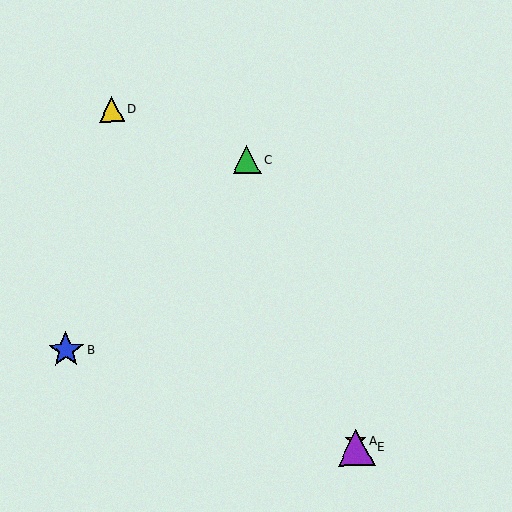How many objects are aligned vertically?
2 objects (A, E) are aligned vertically.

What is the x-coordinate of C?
Object C is at x≈247.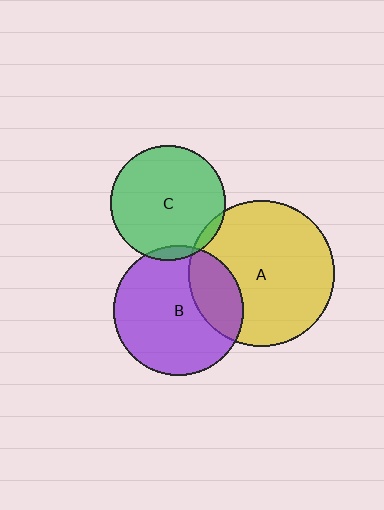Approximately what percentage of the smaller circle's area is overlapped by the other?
Approximately 5%.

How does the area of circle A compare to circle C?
Approximately 1.6 times.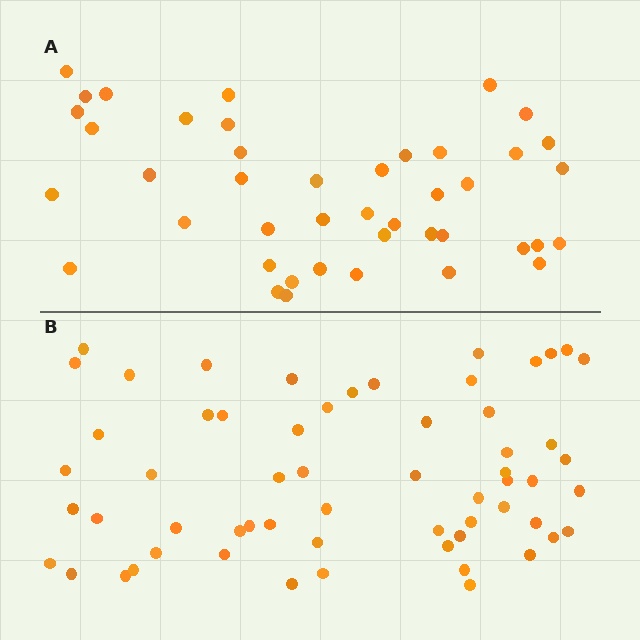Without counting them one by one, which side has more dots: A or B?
Region B (the bottom region) has more dots.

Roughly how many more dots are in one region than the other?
Region B has approximately 15 more dots than region A.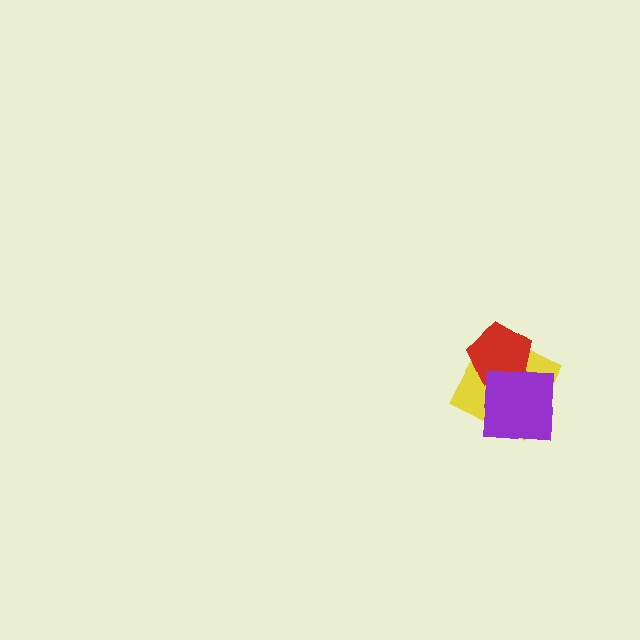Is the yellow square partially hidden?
Yes, it is partially covered by another shape.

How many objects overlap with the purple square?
2 objects overlap with the purple square.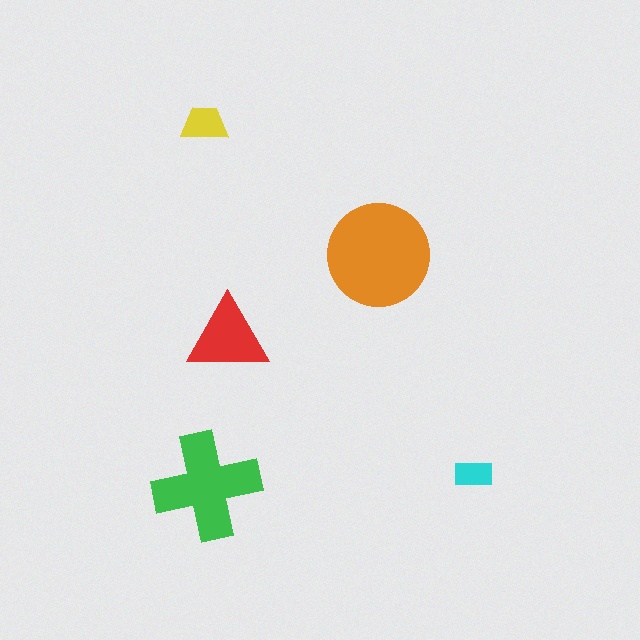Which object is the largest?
The orange circle.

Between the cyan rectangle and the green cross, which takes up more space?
The green cross.